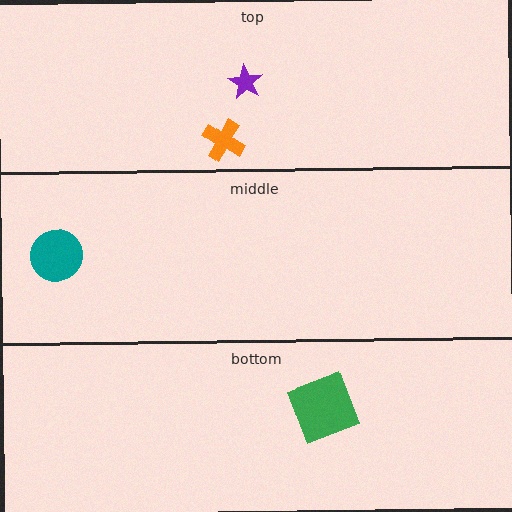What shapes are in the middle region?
The teal circle.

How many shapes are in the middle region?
1.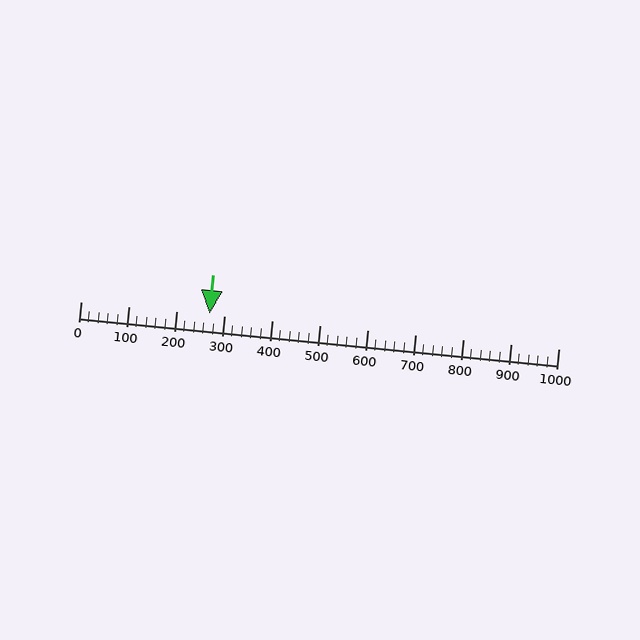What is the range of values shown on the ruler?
The ruler shows values from 0 to 1000.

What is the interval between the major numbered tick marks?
The major tick marks are spaced 100 units apart.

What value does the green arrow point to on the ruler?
The green arrow points to approximately 270.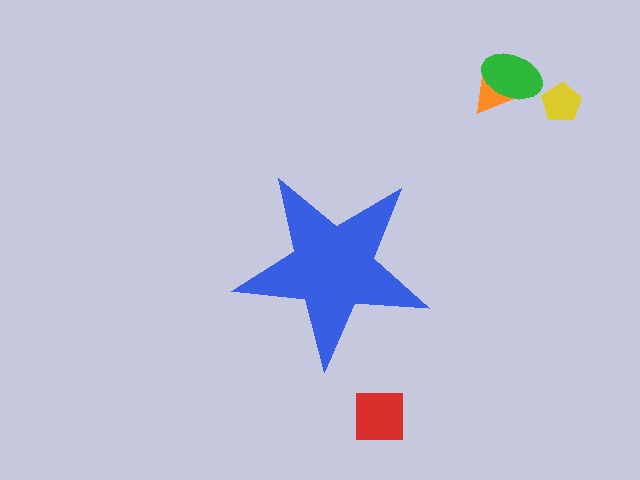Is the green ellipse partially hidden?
No, the green ellipse is fully visible.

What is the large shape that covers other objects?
A blue star.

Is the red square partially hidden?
No, the red square is fully visible.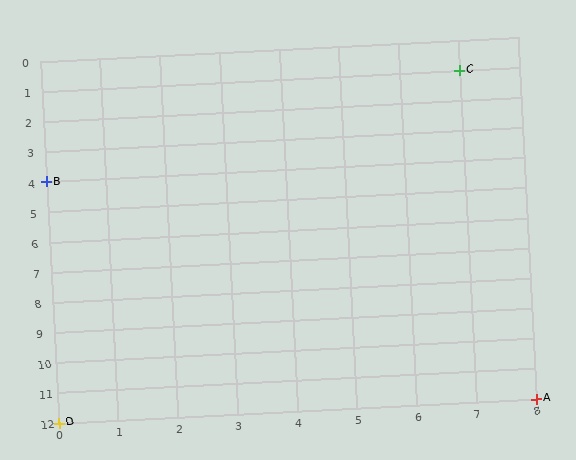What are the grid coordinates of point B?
Point B is at grid coordinates (0, 4).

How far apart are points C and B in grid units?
Points C and B are 7 columns and 3 rows apart (about 7.6 grid units diagonally).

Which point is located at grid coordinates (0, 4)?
Point B is at (0, 4).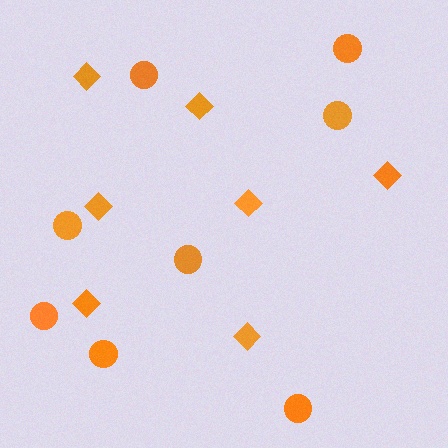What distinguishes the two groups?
There are 2 groups: one group of circles (8) and one group of diamonds (7).